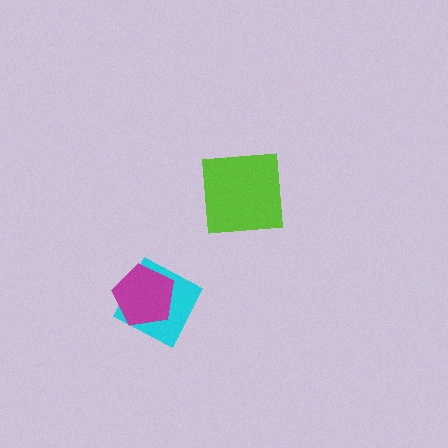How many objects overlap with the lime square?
0 objects overlap with the lime square.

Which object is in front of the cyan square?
The magenta pentagon is in front of the cyan square.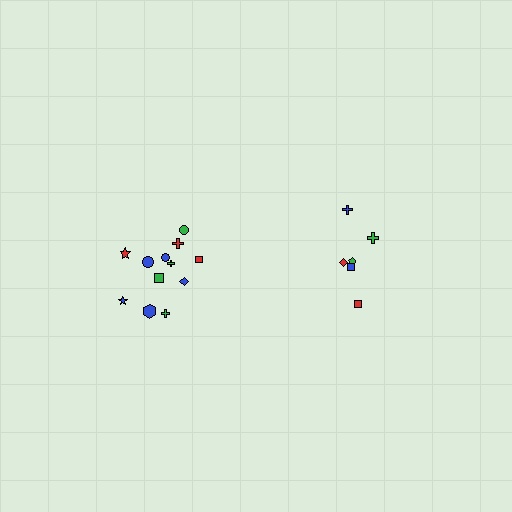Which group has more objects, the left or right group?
The left group.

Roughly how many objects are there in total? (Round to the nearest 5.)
Roughly 20 objects in total.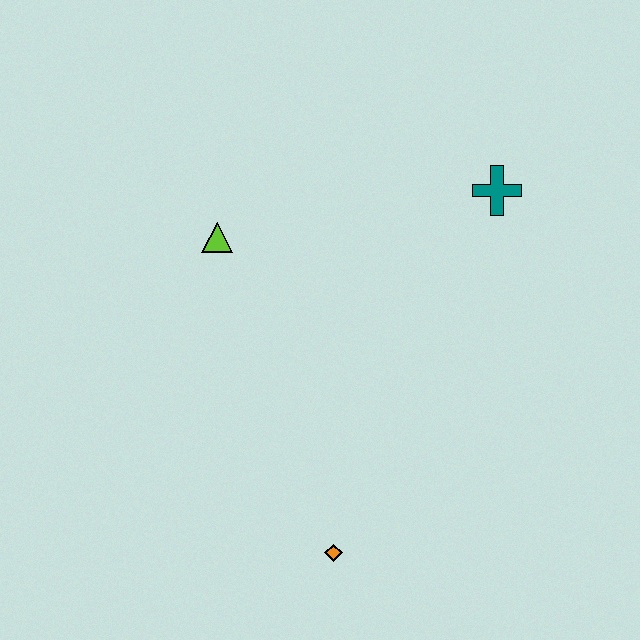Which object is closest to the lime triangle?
The teal cross is closest to the lime triangle.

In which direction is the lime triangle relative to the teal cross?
The lime triangle is to the left of the teal cross.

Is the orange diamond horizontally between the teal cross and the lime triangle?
Yes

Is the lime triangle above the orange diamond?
Yes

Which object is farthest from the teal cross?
The orange diamond is farthest from the teal cross.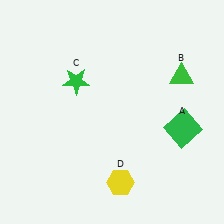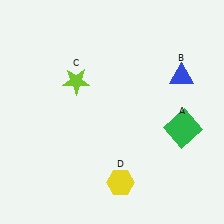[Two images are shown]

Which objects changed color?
B changed from green to blue. C changed from green to lime.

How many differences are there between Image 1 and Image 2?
There are 2 differences between the two images.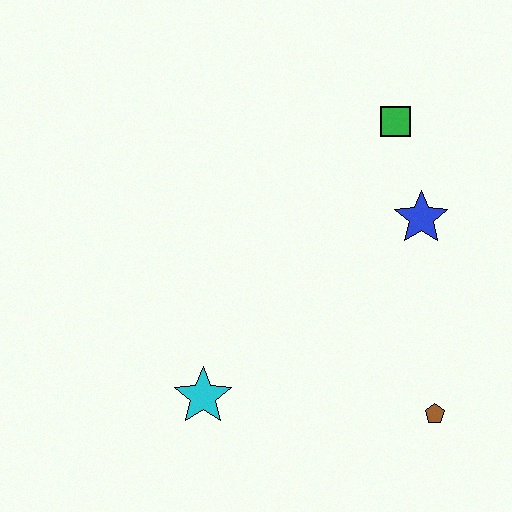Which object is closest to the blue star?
The green square is closest to the blue star.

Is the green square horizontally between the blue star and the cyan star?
Yes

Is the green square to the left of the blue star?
Yes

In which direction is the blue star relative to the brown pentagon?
The blue star is above the brown pentagon.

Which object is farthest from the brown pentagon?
The green square is farthest from the brown pentagon.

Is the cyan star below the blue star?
Yes